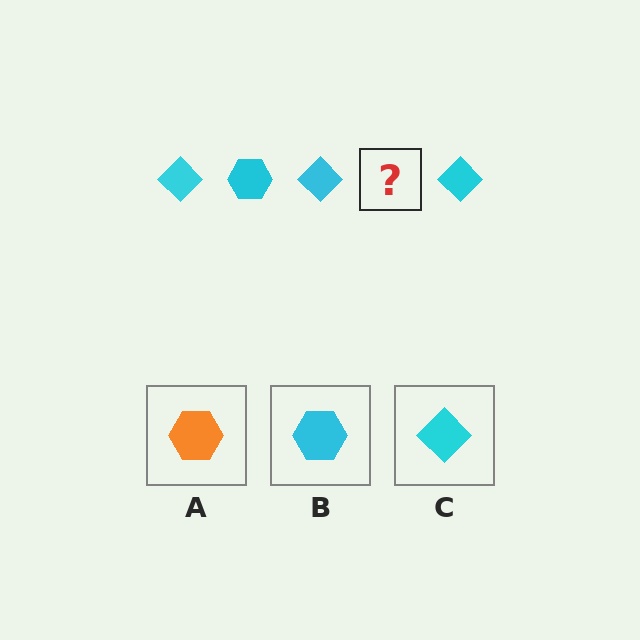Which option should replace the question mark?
Option B.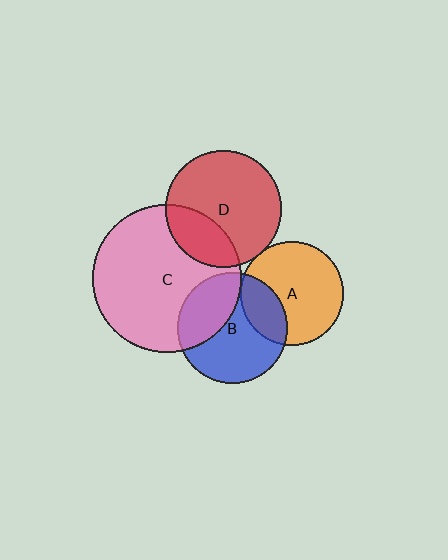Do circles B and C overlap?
Yes.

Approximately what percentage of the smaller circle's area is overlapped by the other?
Approximately 35%.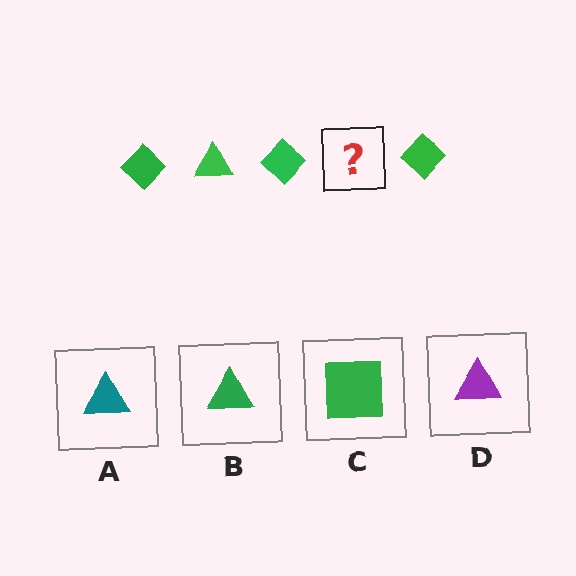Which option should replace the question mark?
Option B.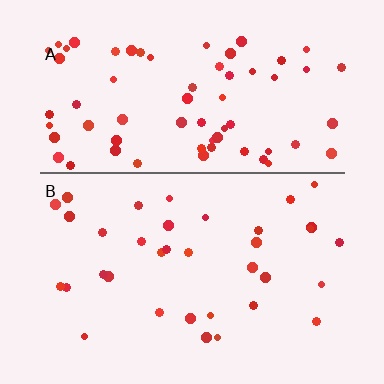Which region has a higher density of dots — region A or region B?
A (the top).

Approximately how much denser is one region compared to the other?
Approximately 2.0× — region A over region B.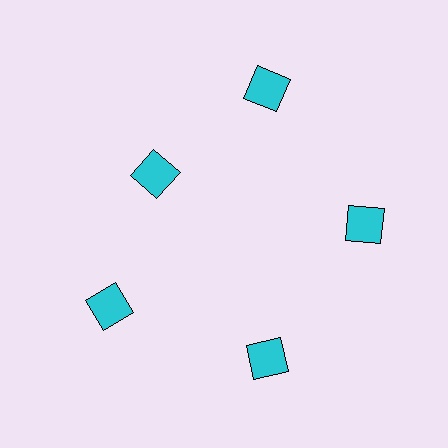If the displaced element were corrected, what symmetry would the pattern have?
It would have 5-fold rotational symmetry — the pattern would map onto itself every 72 degrees.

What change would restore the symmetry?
The symmetry would be restored by moving it outward, back onto the ring so that all 5 diamonds sit at equal angles and equal distance from the center.